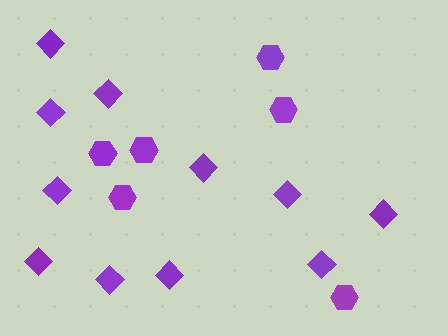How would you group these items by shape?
There are 2 groups: one group of diamonds (11) and one group of hexagons (6).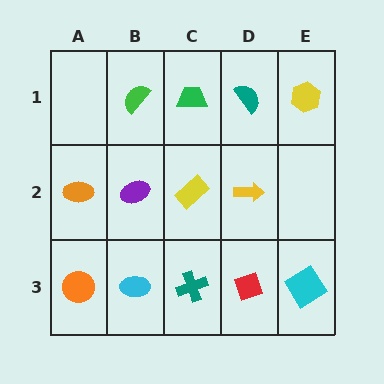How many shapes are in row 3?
5 shapes.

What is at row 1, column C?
A green trapezoid.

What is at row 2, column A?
An orange ellipse.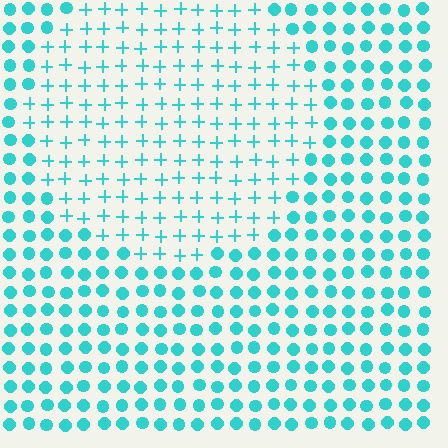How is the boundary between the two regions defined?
The boundary is defined by a change in element shape: plus signs inside vs. circles outside. All elements share the same color and spacing.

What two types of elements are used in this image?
The image uses plus signs inside the circle region and circles outside it.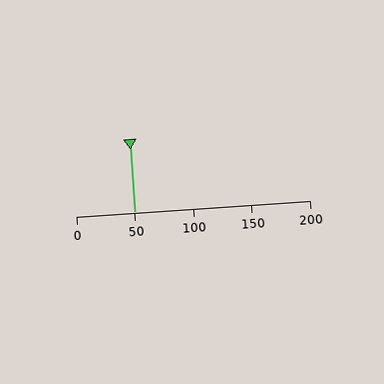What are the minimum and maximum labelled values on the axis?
The axis runs from 0 to 200.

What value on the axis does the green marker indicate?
The marker indicates approximately 50.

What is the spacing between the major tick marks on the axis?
The major ticks are spaced 50 apart.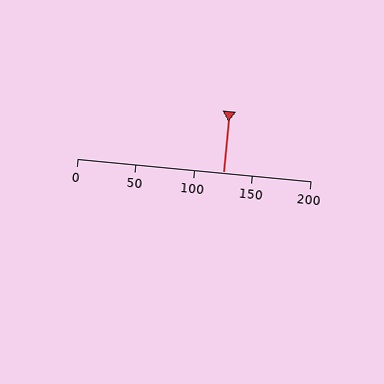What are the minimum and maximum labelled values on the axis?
The axis runs from 0 to 200.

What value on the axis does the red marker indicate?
The marker indicates approximately 125.